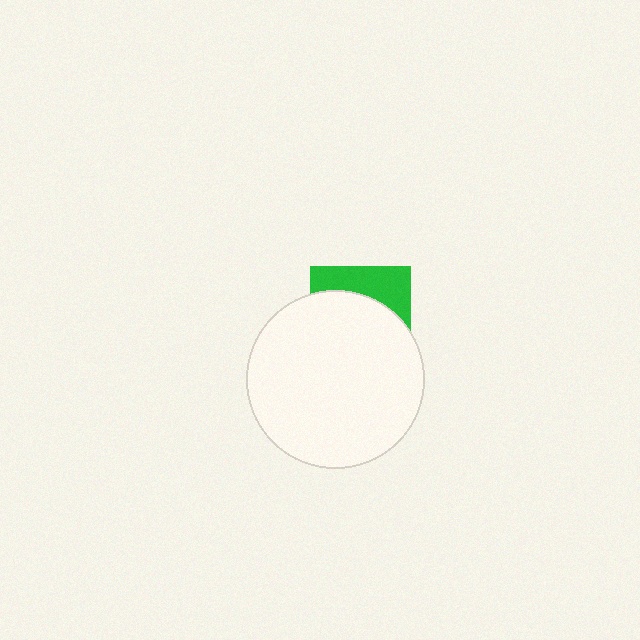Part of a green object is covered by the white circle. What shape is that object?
It is a square.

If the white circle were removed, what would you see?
You would see the complete green square.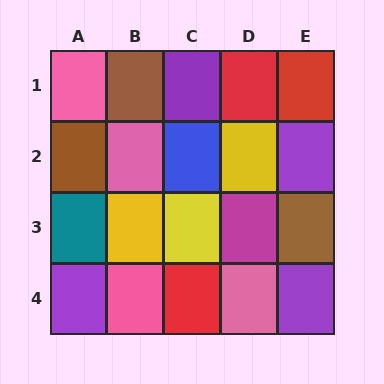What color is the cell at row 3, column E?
Brown.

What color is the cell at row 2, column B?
Pink.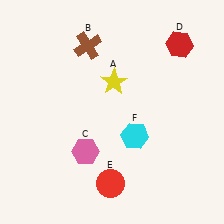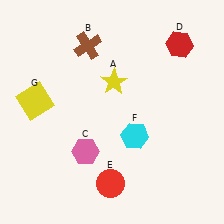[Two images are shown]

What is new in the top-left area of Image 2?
A yellow square (G) was added in the top-left area of Image 2.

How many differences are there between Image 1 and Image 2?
There is 1 difference between the two images.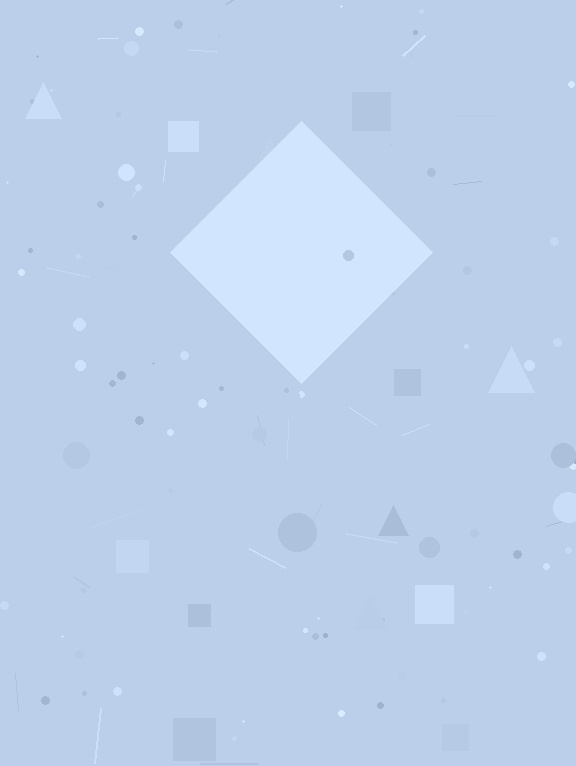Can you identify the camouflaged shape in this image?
The camouflaged shape is a diamond.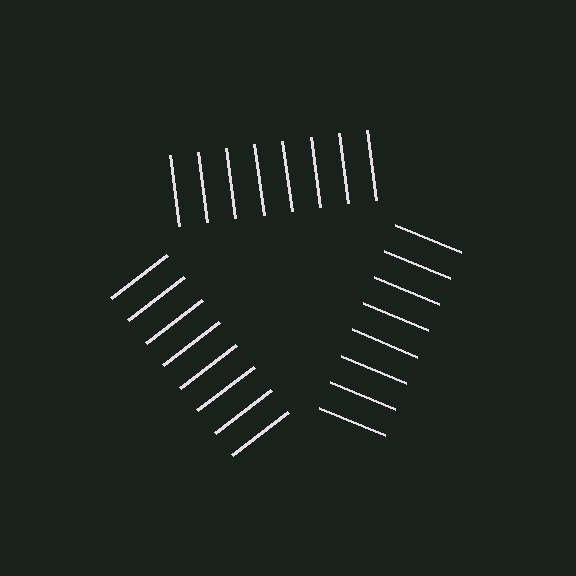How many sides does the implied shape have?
3 sides — the line-ends trace a triangle.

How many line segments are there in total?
24 — 8 along each of the 3 edges.